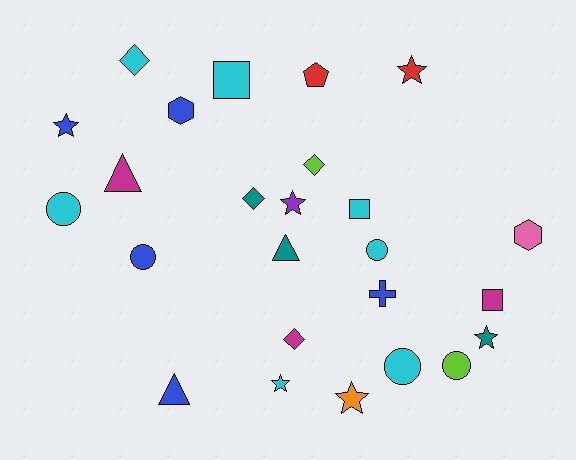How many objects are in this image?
There are 25 objects.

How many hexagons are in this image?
There are 2 hexagons.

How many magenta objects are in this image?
There are 3 magenta objects.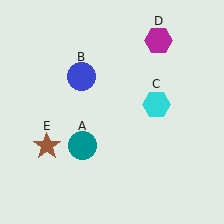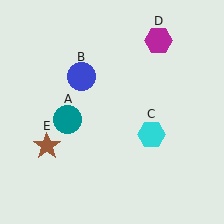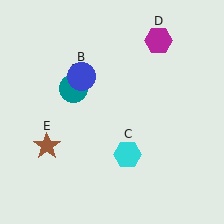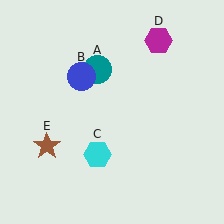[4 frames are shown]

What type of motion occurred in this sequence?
The teal circle (object A), cyan hexagon (object C) rotated clockwise around the center of the scene.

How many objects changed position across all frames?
2 objects changed position: teal circle (object A), cyan hexagon (object C).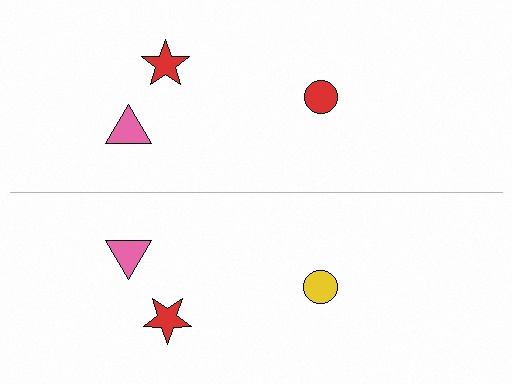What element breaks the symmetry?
The yellow circle on the bottom side breaks the symmetry — its mirror counterpart is red.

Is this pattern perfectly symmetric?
No, the pattern is not perfectly symmetric. The yellow circle on the bottom side breaks the symmetry — its mirror counterpart is red.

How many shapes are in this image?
There are 6 shapes in this image.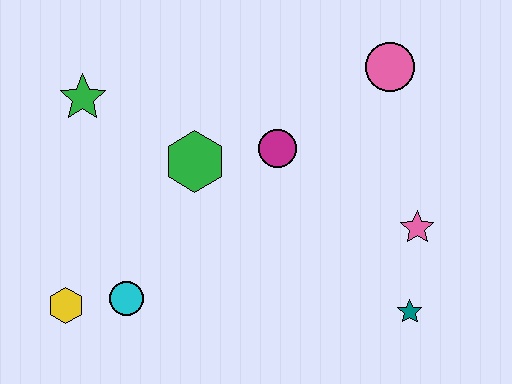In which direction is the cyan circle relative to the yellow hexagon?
The cyan circle is to the right of the yellow hexagon.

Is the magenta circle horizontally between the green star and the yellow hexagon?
No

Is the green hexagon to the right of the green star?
Yes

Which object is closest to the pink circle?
The magenta circle is closest to the pink circle.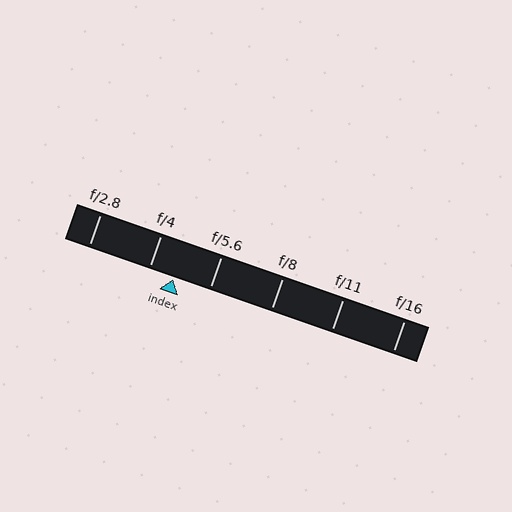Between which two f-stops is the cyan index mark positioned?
The index mark is between f/4 and f/5.6.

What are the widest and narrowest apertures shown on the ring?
The widest aperture shown is f/2.8 and the narrowest is f/16.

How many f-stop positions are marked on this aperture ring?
There are 6 f-stop positions marked.